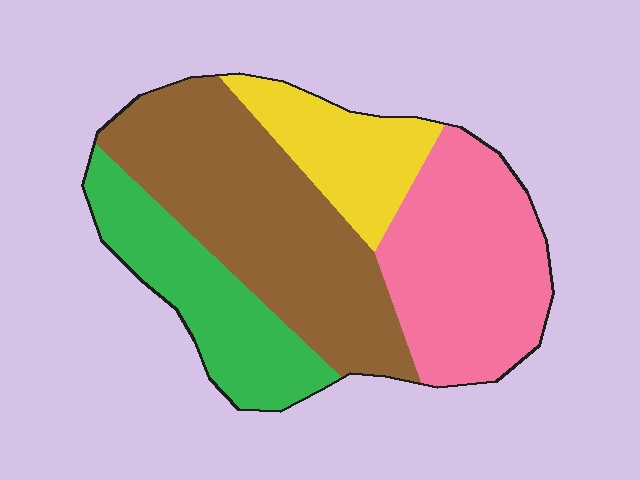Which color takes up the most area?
Brown, at roughly 35%.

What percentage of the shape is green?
Green covers roughly 20% of the shape.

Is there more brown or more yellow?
Brown.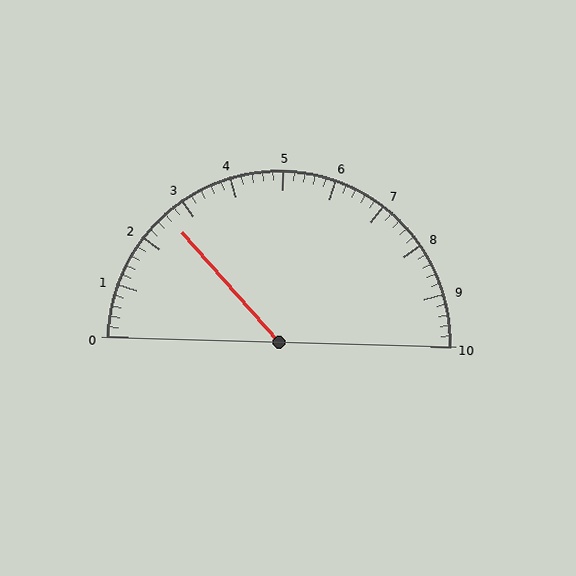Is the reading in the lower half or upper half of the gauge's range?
The reading is in the lower half of the range (0 to 10).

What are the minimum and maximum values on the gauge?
The gauge ranges from 0 to 10.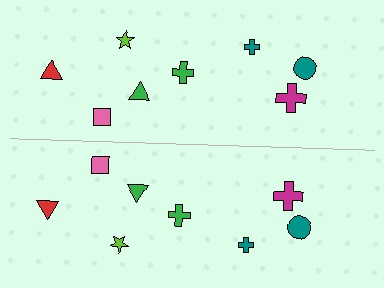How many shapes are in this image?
There are 16 shapes in this image.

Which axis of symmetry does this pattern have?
The pattern has a horizontal axis of symmetry running through the center of the image.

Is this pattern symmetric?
Yes, this pattern has bilateral (reflection) symmetry.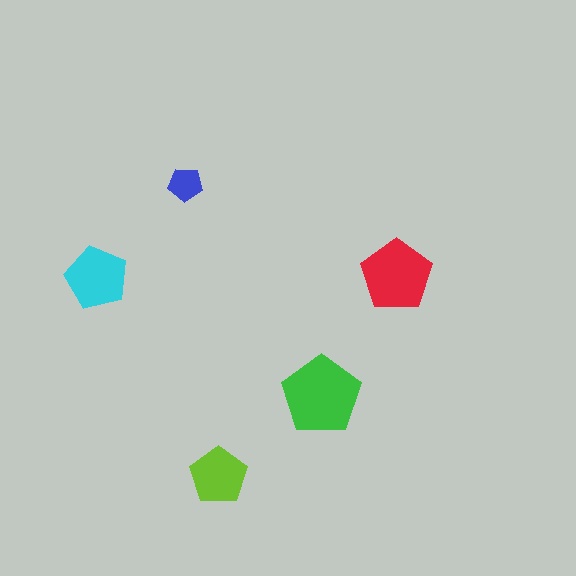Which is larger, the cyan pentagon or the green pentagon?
The green one.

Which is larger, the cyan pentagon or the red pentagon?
The red one.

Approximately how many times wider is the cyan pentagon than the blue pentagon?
About 2 times wider.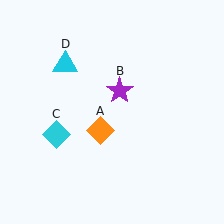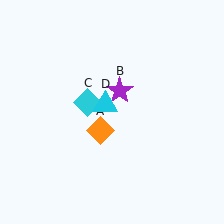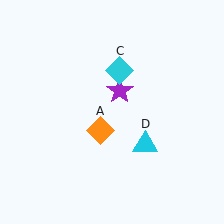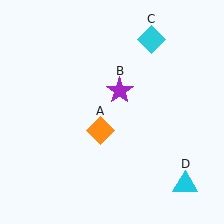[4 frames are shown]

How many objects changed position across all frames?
2 objects changed position: cyan diamond (object C), cyan triangle (object D).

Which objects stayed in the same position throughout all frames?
Orange diamond (object A) and purple star (object B) remained stationary.